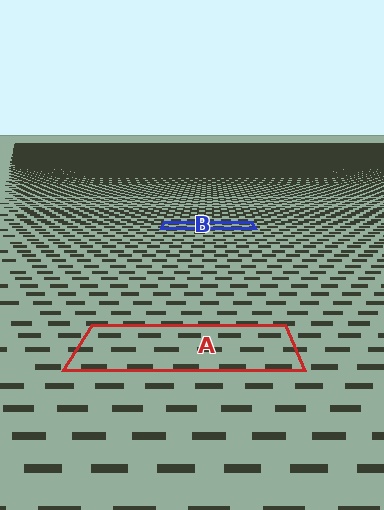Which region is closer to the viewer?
Region A is closer. The texture elements there are larger and more spread out.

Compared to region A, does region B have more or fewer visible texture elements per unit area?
Region B has more texture elements per unit area — they are packed more densely because it is farther away.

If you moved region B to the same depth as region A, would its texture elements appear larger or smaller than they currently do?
They would appear larger. At a closer depth, the same texture elements are projected at a bigger on-screen size.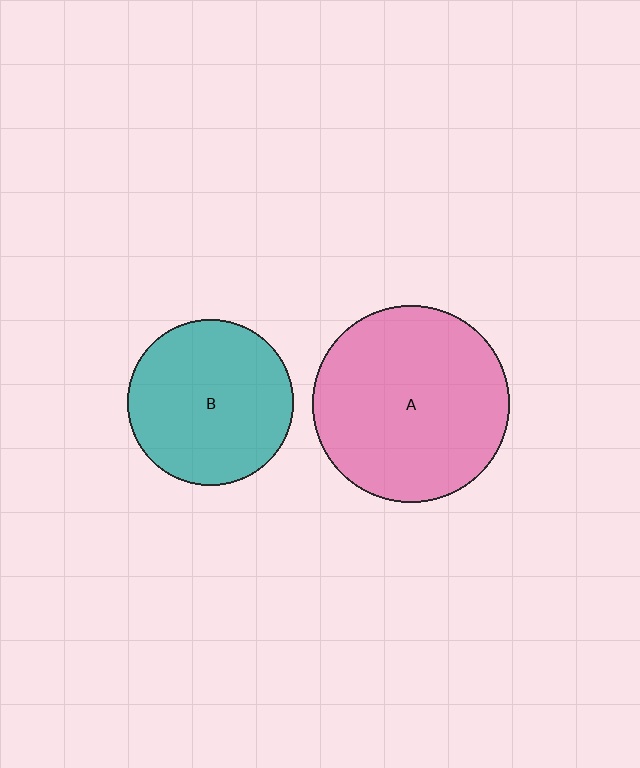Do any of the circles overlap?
No, none of the circles overlap.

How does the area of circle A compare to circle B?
Approximately 1.4 times.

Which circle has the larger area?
Circle A (pink).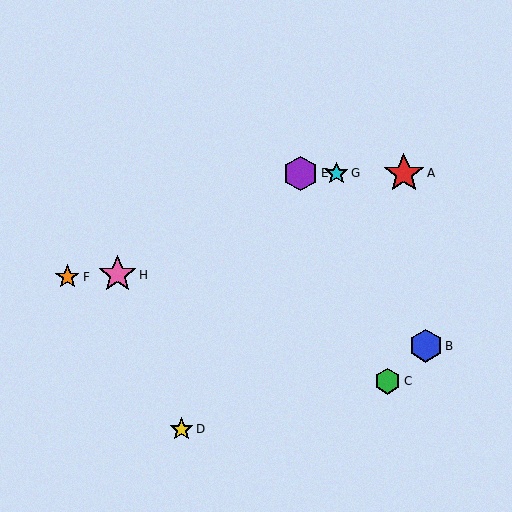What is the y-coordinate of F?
Object F is at y≈277.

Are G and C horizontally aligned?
No, G is at y≈173 and C is at y≈381.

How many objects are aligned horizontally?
3 objects (A, E, G) are aligned horizontally.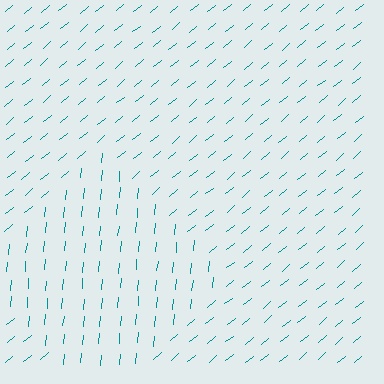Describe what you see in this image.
The image is filled with small teal line segments. A diamond region in the image has lines oriented differently from the surrounding lines, creating a visible texture boundary.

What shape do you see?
I see a diamond.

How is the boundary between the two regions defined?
The boundary is defined purely by a change in line orientation (approximately 45 degrees difference). All lines are the same color and thickness.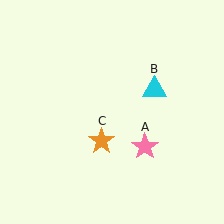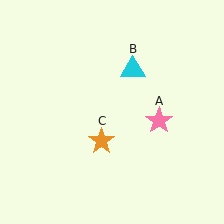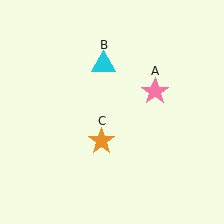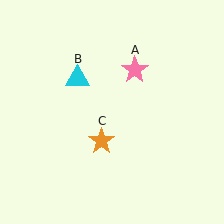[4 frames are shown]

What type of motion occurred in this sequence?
The pink star (object A), cyan triangle (object B) rotated counterclockwise around the center of the scene.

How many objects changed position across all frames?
2 objects changed position: pink star (object A), cyan triangle (object B).